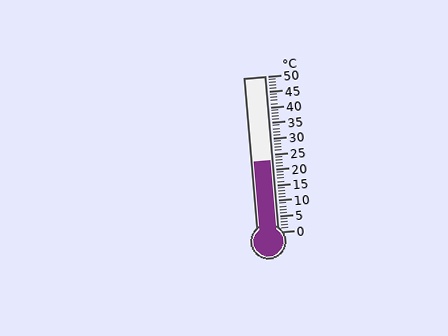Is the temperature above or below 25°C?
The temperature is below 25°C.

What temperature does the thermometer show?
The thermometer shows approximately 23°C.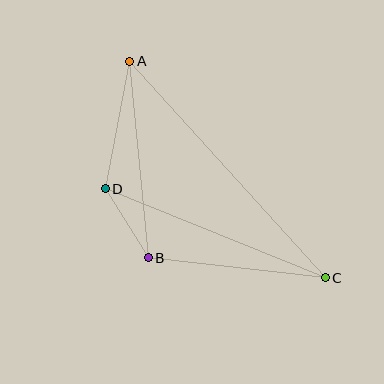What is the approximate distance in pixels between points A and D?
The distance between A and D is approximately 130 pixels.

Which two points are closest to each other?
Points B and D are closest to each other.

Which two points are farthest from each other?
Points A and C are farthest from each other.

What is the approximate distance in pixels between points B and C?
The distance between B and C is approximately 178 pixels.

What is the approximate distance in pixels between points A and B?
The distance between A and B is approximately 197 pixels.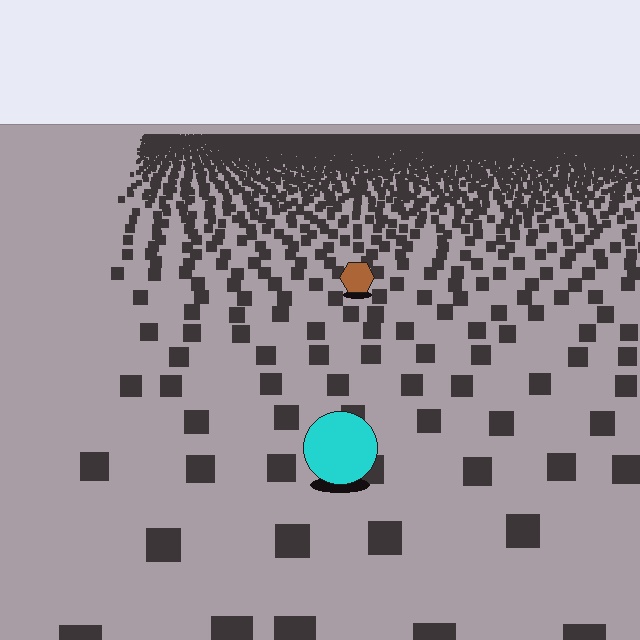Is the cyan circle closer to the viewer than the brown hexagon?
Yes. The cyan circle is closer — you can tell from the texture gradient: the ground texture is coarser near it.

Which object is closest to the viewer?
The cyan circle is closest. The texture marks near it are larger and more spread out.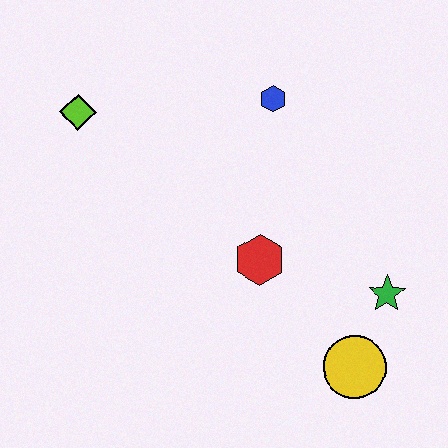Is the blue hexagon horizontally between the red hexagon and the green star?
Yes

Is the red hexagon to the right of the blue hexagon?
No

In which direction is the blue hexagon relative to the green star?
The blue hexagon is above the green star.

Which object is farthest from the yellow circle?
The lime diamond is farthest from the yellow circle.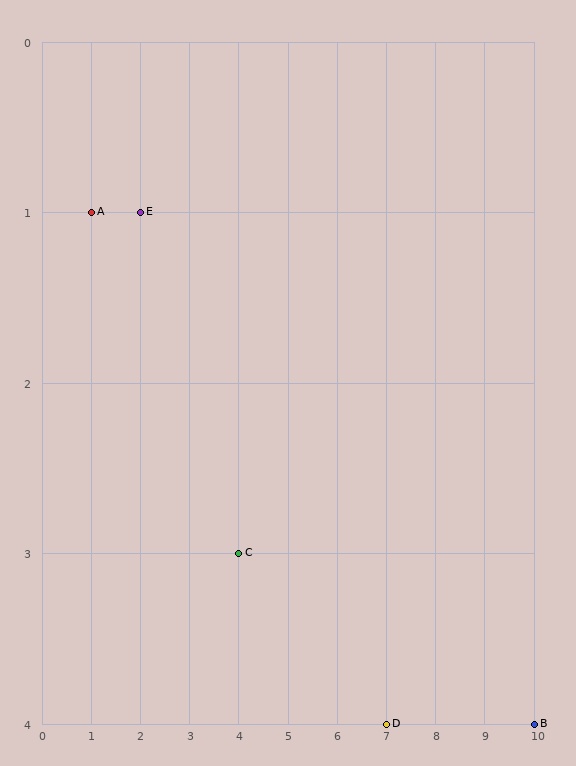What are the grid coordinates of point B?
Point B is at grid coordinates (10, 4).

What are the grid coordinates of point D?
Point D is at grid coordinates (7, 4).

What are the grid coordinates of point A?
Point A is at grid coordinates (1, 1).